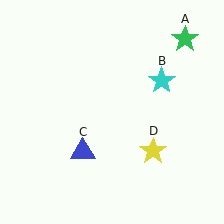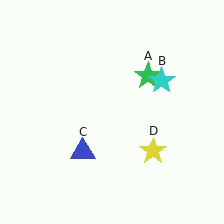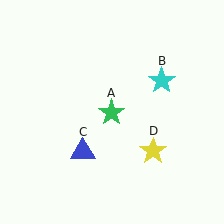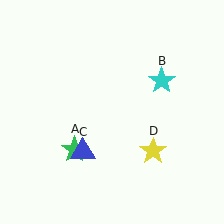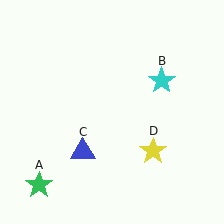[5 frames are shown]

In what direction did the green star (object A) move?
The green star (object A) moved down and to the left.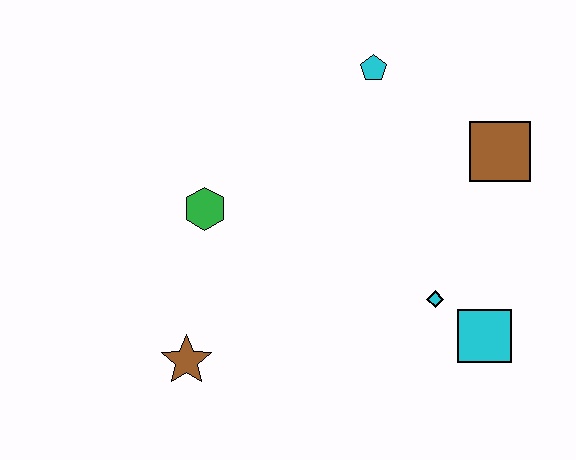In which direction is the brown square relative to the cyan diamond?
The brown square is above the cyan diamond.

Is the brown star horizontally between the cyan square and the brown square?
No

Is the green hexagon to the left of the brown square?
Yes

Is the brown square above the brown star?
Yes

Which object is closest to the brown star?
The green hexagon is closest to the brown star.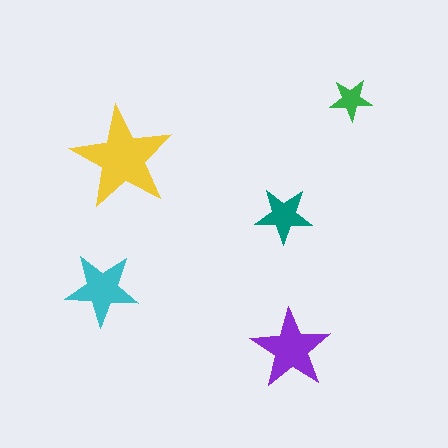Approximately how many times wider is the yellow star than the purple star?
About 1.5 times wider.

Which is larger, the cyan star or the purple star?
The purple one.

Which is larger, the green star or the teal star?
The teal one.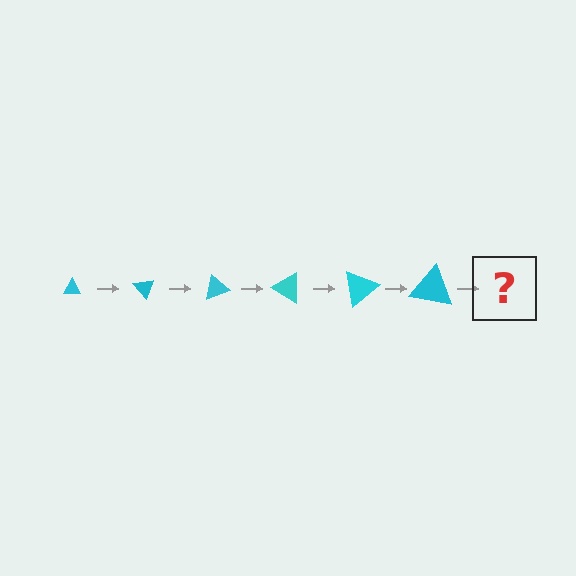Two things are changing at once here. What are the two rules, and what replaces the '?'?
The two rules are that the triangle grows larger each step and it rotates 50 degrees each step. The '?' should be a triangle, larger than the previous one and rotated 300 degrees from the start.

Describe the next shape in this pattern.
It should be a triangle, larger than the previous one and rotated 300 degrees from the start.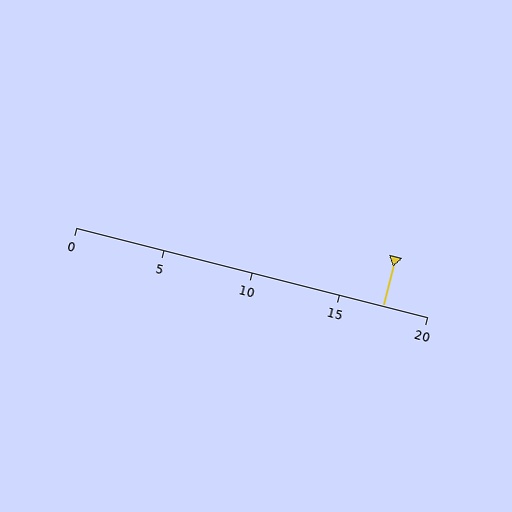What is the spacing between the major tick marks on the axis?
The major ticks are spaced 5 apart.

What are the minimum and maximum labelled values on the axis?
The axis runs from 0 to 20.